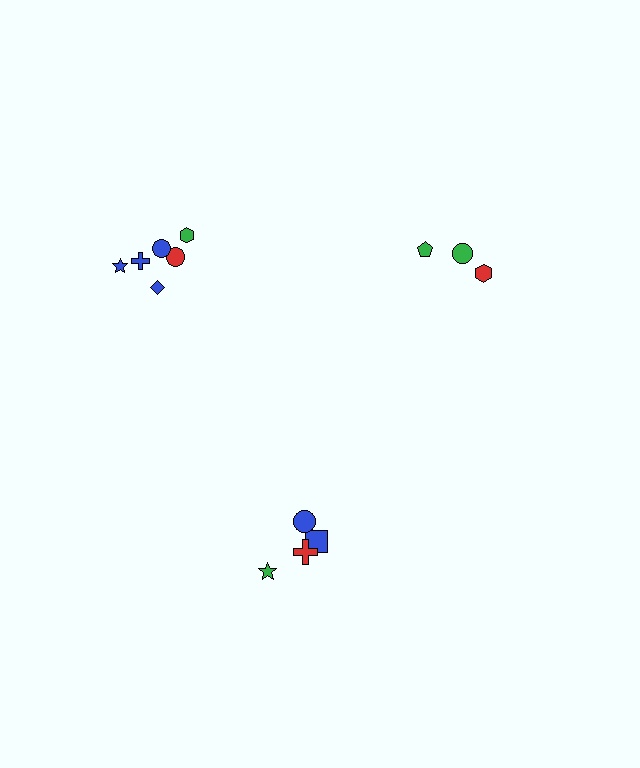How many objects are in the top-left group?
There are 6 objects.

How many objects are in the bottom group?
There are 4 objects.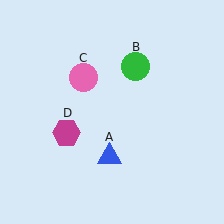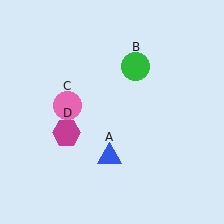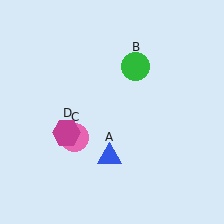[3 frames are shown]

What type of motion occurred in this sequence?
The pink circle (object C) rotated counterclockwise around the center of the scene.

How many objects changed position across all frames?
1 object changed position: pink circle (object C).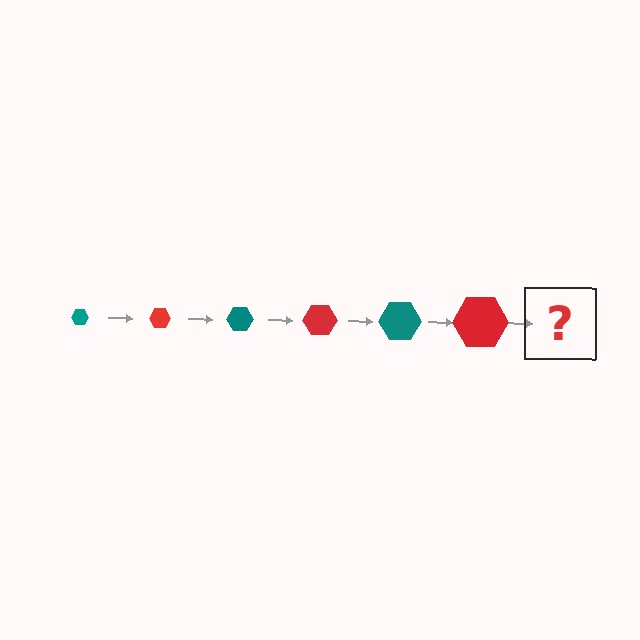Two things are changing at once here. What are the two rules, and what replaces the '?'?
The two rules are that the hexagon grows larger each step and the color cycles through teal and red. The '?' should be a teal hexagon, larger than the previous one.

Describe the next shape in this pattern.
It should be a teal hexagon, larger than the previous one.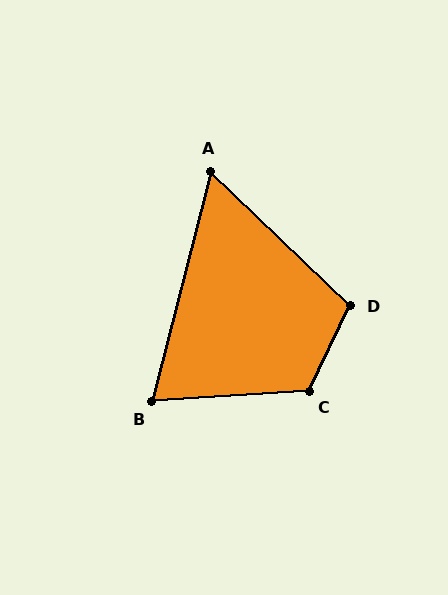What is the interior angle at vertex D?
Approximately 108 degrees (obtuse).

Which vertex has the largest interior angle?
C, at approximately 119 degrees.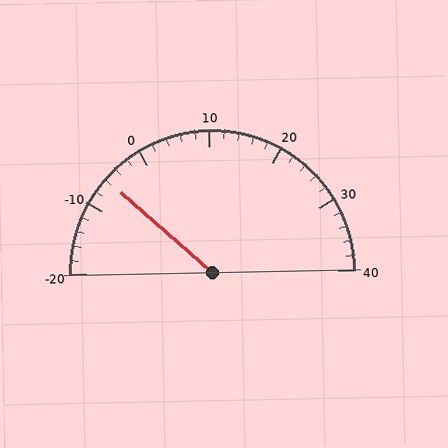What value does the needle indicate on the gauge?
The needle indicates approximately -6.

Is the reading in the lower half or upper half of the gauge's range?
The reading is in the lower half of the range (-20 to 40).